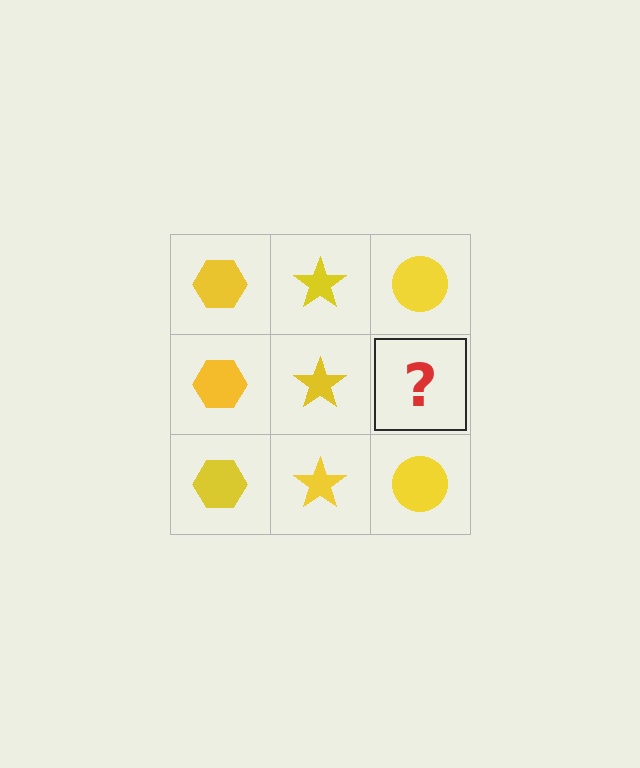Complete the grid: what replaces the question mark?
The question mark should be replaced with a yellow circle.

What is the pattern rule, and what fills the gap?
The rule is that each column has a consistent shape. The gap should be filled with a yellow circle.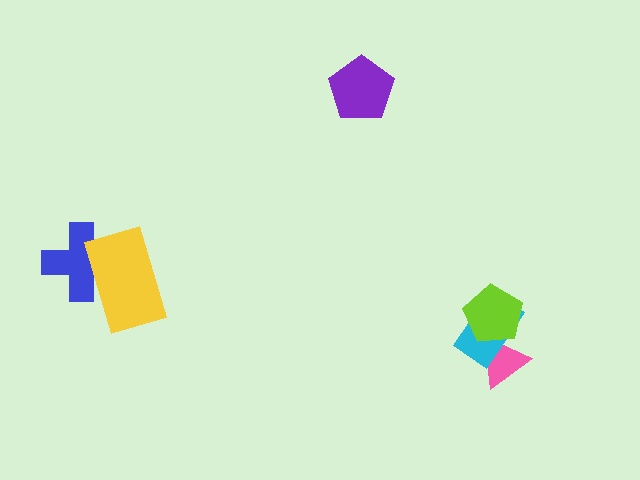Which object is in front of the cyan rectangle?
The lime pentagon is in front of the cyan rectangle.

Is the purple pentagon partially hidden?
No, no other shape covers it.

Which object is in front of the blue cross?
The yellow rectangle is in front of the blue cross.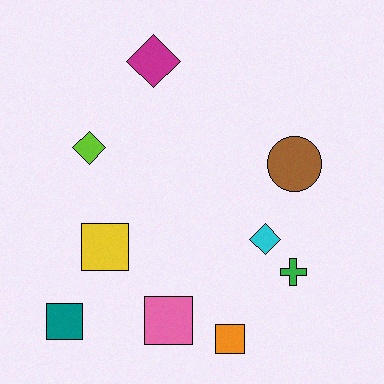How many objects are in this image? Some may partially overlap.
There are 9 objects.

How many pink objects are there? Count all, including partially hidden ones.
There is 1 pink object.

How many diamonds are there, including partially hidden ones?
There are 3 diamonds.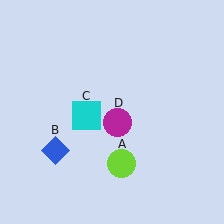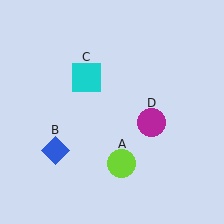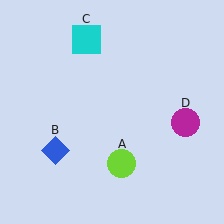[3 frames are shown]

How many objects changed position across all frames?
2 objects changed position: cyan square (object C), magenta circle (object D).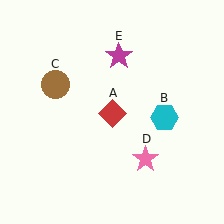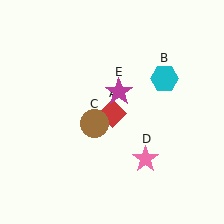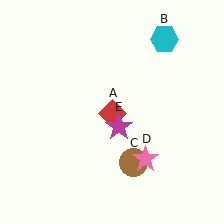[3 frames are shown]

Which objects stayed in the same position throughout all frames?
Red diamond (object A) and pink star (object D) remained stationary.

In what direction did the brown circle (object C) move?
The brown circle (object C) moved down and to the right.